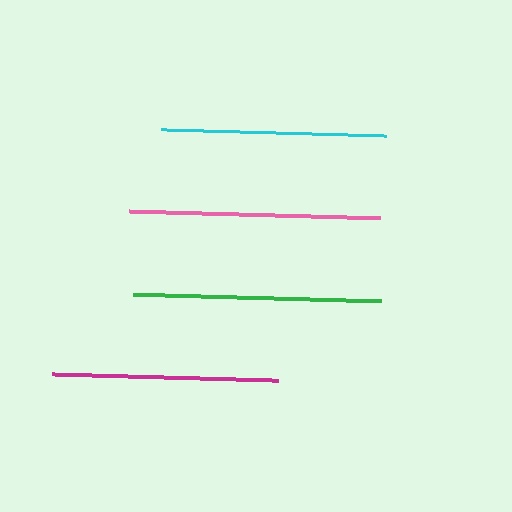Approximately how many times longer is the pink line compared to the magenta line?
The pink line is approximately 1.1 times the length of the magenta line.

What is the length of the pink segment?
The pink segment is approximately 251 pixels long.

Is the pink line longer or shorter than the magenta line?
The pink line is longer than the magenta line.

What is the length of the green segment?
The green segment is approximately 248 pixels long.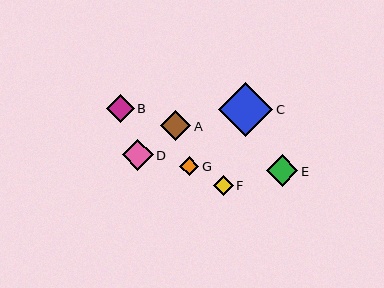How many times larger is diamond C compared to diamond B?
Diamond C is approximately 2.0 times the size of diamond B.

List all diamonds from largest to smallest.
From largest to smallest: C, E, D, A, B, F, G.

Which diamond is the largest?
Diamond C is the largest with a size of approximately 54 pixels.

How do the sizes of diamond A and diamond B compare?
Diamond A and diamond B are approximately the same size.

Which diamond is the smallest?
Diamond G is the smallest with a size of approximately 19 pixels.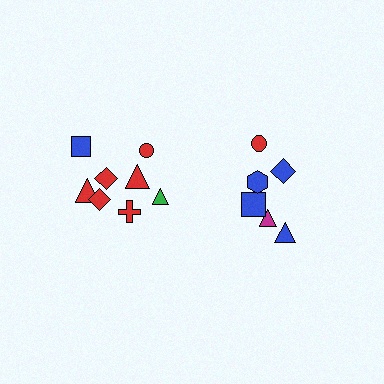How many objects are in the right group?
There are 6 objects.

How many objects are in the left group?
There are 8 objects.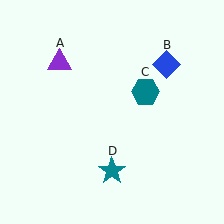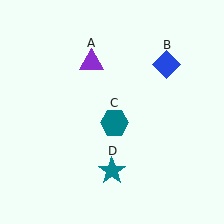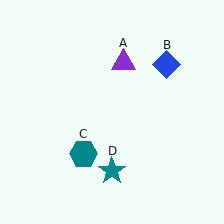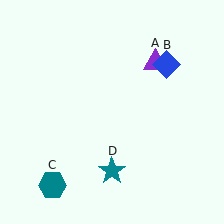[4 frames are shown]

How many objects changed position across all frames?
2 objects changed position: purple triangle (object A), teal hexagon (object C).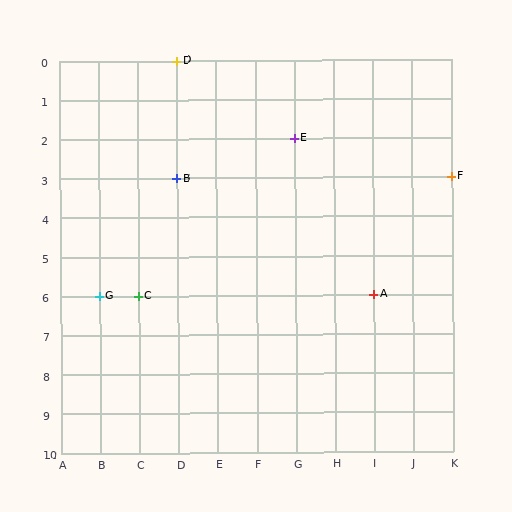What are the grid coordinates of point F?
Point F is at grid coordinates (K, 3).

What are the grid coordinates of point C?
Point C is at grid coordinates (C, 6).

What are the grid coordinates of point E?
Point E is at grid coordinates (G, 2).